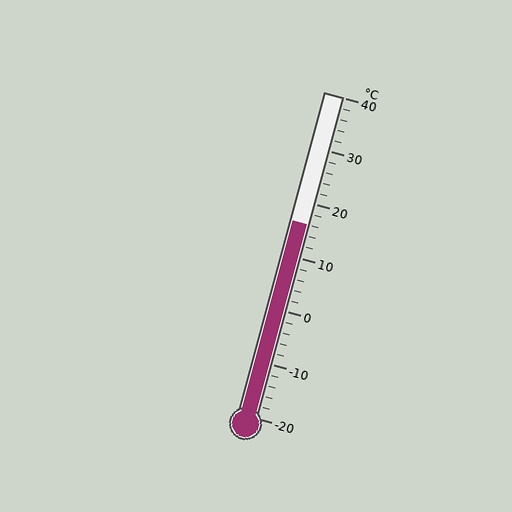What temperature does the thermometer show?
The thermometer shows approximately 16°C.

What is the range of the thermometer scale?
The thermometer scale ranges from -20°C to 40°C.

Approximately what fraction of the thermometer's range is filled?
The thermometer is filled to approximately 60% of its range.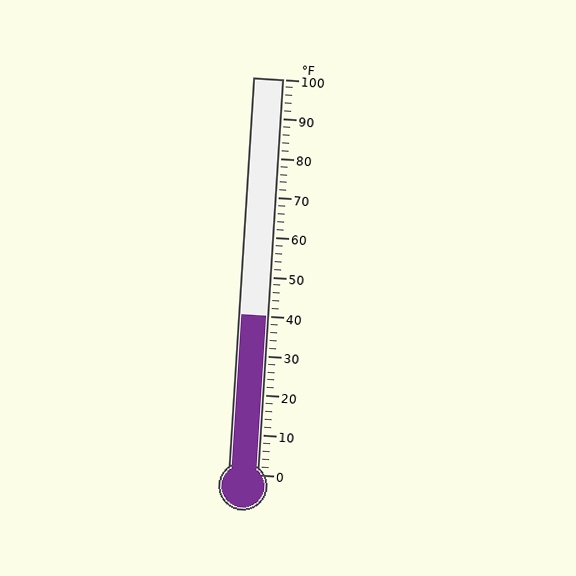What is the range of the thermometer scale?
The thermometer scale ranges from 0°F to 100°F.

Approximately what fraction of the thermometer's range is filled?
The thermometer is filled to approximately 40% of its range.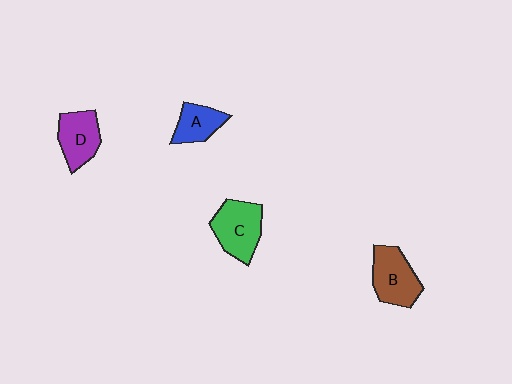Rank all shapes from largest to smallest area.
From largest to smallest: C (green), B (brown), D (purple), A (blue).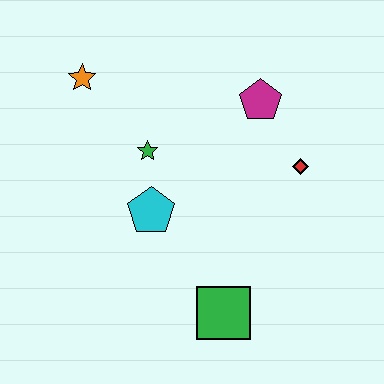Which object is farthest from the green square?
The orange star is farthest from the green square.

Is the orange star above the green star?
Yes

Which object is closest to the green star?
The cyan pentagon is closest to the green star.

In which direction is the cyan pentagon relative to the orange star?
The cyan pentagon is below the orange star.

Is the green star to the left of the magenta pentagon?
Yes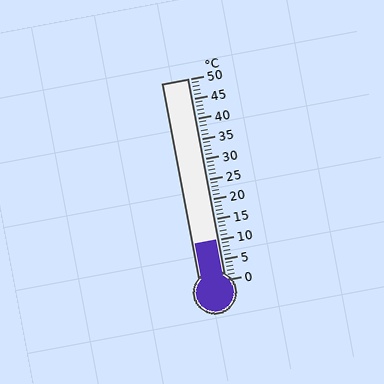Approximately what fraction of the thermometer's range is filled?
The thermometer is filled to approximately 20% of its range.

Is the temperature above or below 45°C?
The temperature is below 45°C.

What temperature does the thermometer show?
The thermometer shows approximately 10°C.